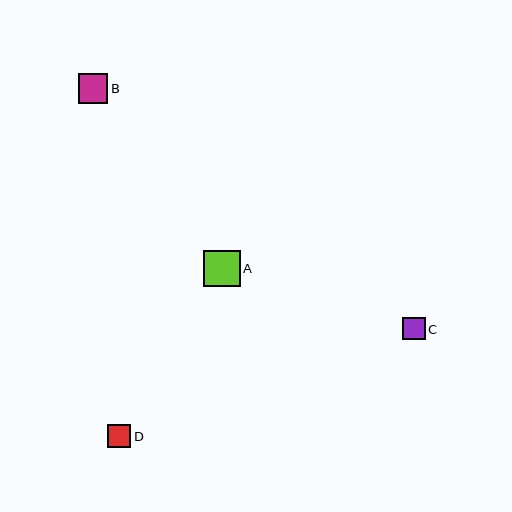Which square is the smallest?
Square C is the smallest with a size of approximately 23 pixels.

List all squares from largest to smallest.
From largest to smallest: A, B, D, C.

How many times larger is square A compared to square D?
Square A is approximately 1.6 times the size of square D.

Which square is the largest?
Square A is the largest with a size of approximately 36 pixels.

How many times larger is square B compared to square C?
Square B is approximately 1.3 times the size of square C.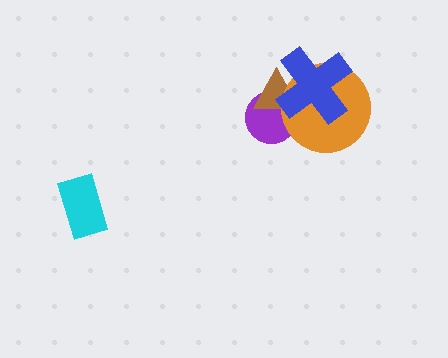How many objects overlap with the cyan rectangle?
0 objects overlap with the cyan rectangle.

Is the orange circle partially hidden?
Yes, it is partially covered by another shape.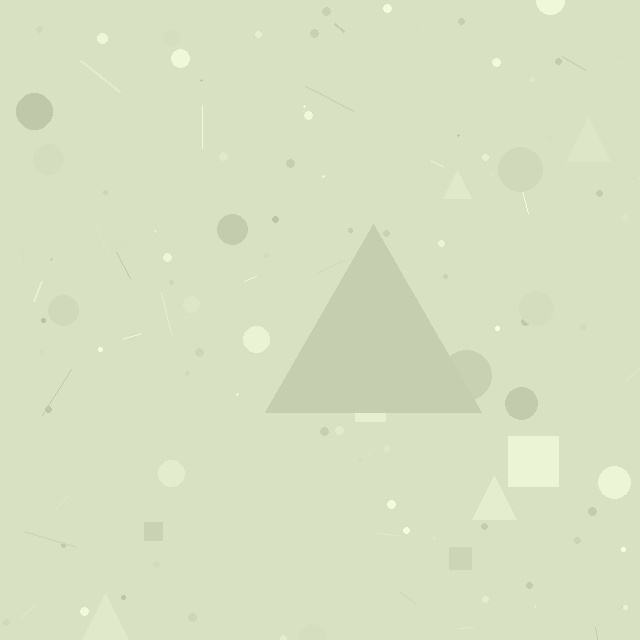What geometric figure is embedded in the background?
A triangle is embedded in the background.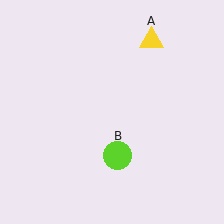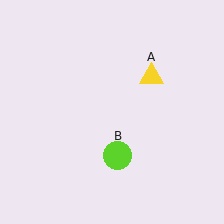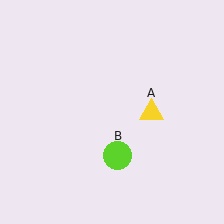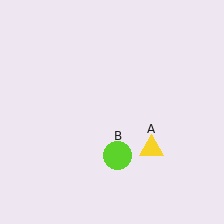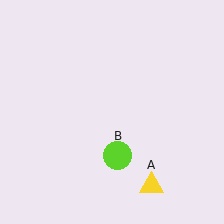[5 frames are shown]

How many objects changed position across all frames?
1 object changed position: yellow triangle (object A).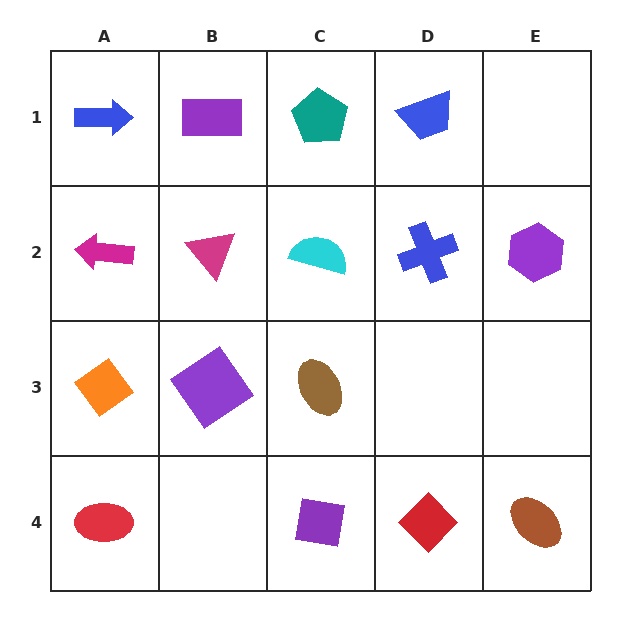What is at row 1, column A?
A blue arrow.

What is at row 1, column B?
A purple rectangle.